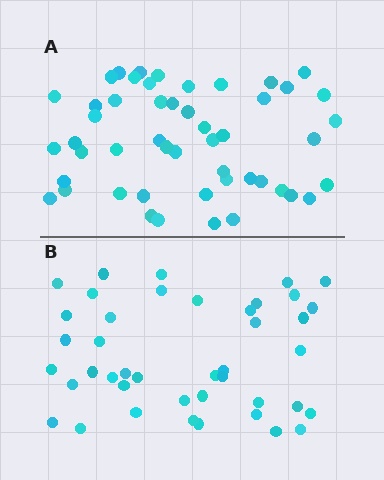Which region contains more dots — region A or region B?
Region A (the top region) has more dots.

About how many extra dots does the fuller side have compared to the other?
Region A has roughly 8 or so more dots than region B.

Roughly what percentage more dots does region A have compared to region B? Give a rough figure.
About 20% more.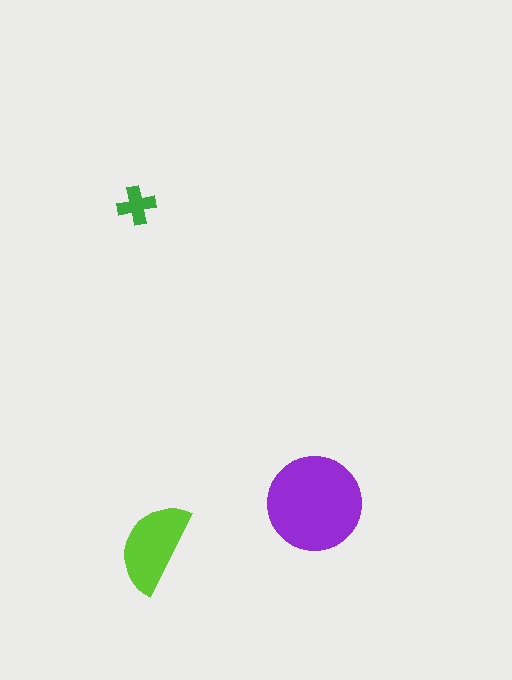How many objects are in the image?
There are 3 objects in the image.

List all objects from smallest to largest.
The green cross, the lime semicircle, the purple circle.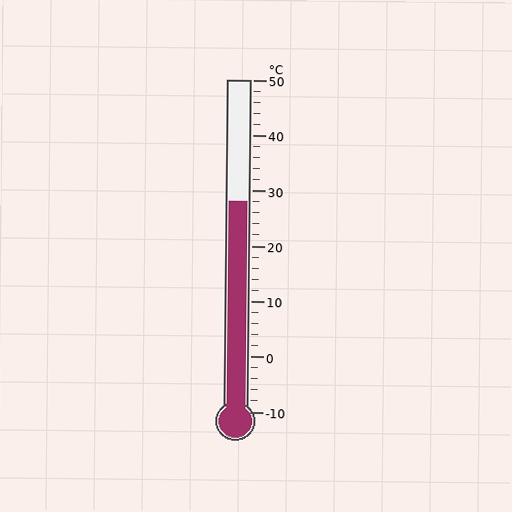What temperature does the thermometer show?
The thermometer shows approximately 28°C.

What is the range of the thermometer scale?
The thermometer scale ranges from -10°C to 50°C.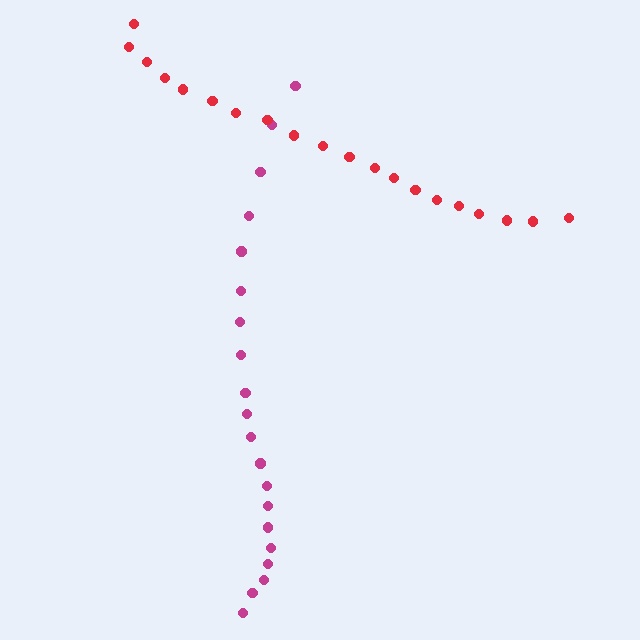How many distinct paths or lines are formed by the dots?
There are 2 distinct paths.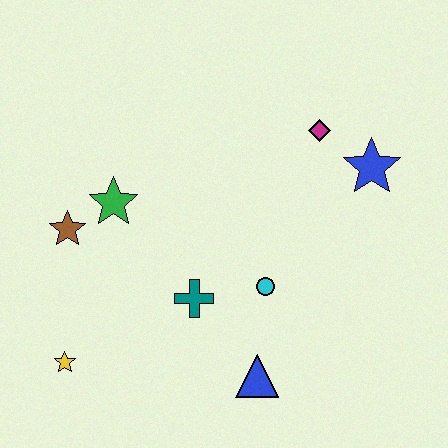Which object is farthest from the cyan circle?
The yellow star is farthest from the cyan circle.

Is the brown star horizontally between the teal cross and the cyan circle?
No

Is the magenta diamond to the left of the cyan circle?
No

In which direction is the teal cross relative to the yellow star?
The teal cross is to the right of the yellow star.